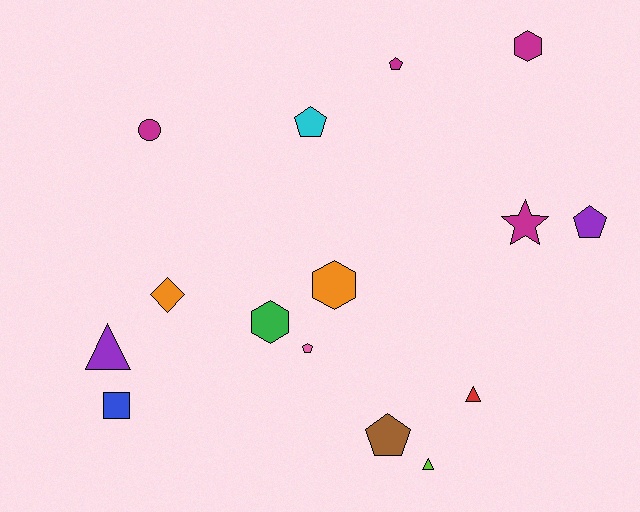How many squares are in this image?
There is 1 square.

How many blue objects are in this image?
There is 1 blue object.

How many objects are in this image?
There are 15 objects.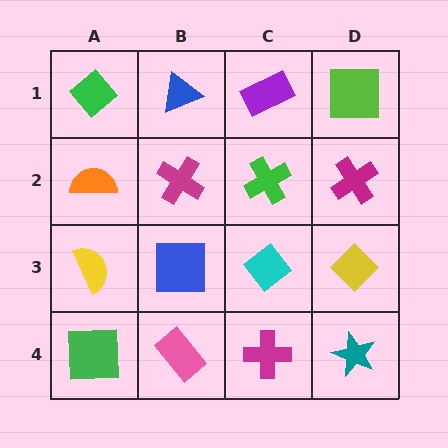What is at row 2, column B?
A magenta cross.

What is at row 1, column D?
A lime square.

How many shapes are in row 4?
4 shapes.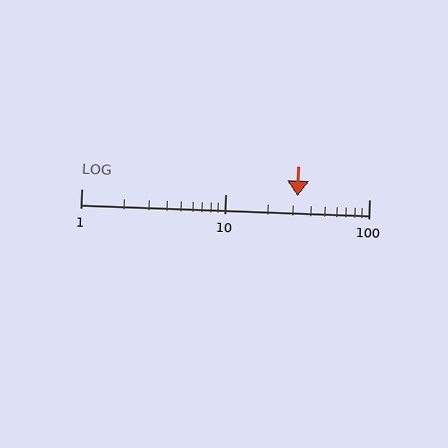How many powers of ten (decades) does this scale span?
The scale spans 2 decades, from 1 to 100.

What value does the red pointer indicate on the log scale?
The pointer indicates approximately 32.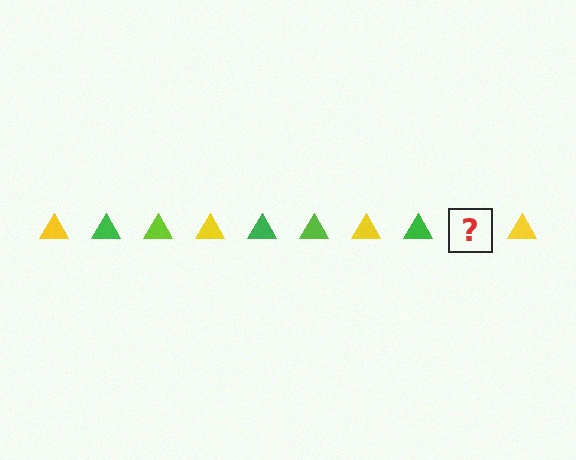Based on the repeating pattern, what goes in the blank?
The blank should be a lime triangle.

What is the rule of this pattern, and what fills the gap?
The rule is that the pattern cycles through yellow, green, lime triangles. The gap should be filled with a lime triangle.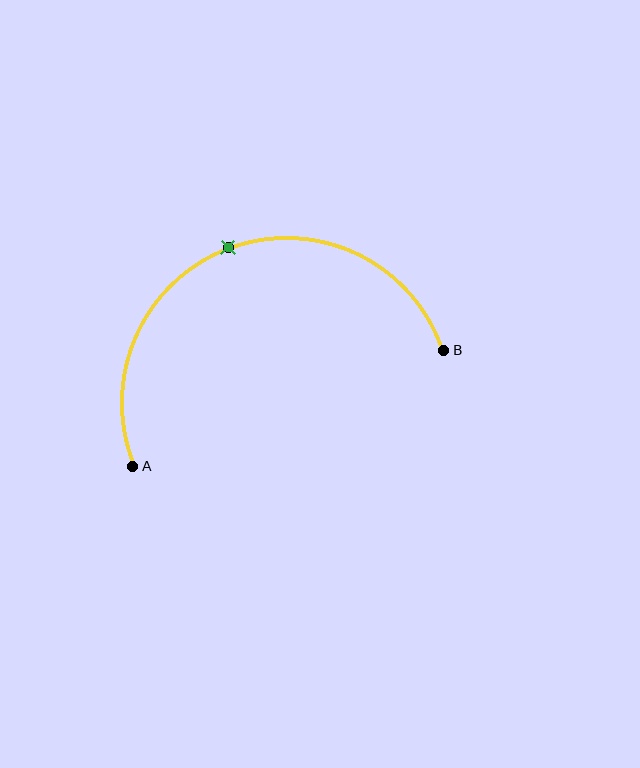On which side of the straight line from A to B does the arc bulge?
The arc bulges above the straight line connecting A and B.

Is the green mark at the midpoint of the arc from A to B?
Yes. The green mark lies on the arc at equal arc-length from both A and B — it is the arc midpoint.